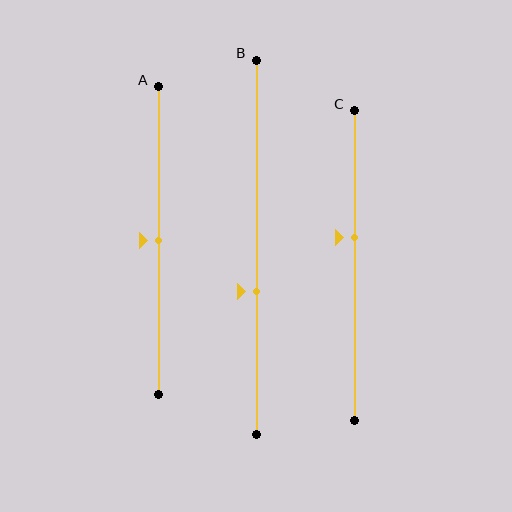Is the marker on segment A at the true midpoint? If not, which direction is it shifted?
Yes, the marker on segment A is at the true midpoint.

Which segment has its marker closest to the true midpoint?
Segment A has its marker closest to the true midpoint.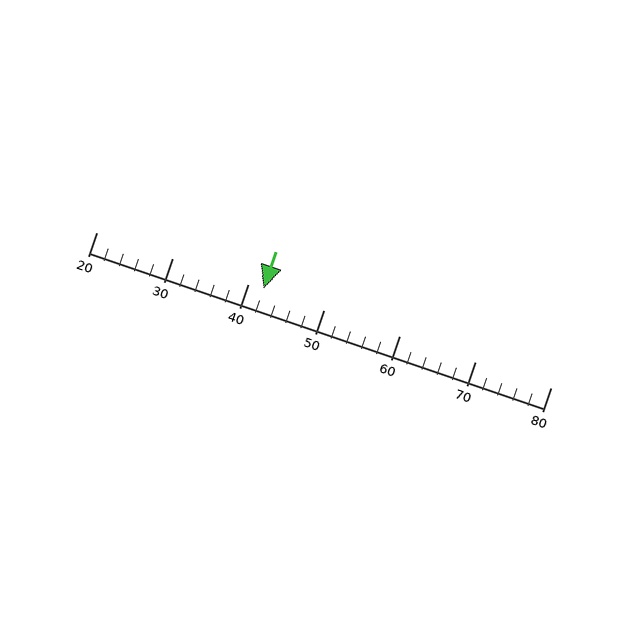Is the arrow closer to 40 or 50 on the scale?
The arrow is closer to 40.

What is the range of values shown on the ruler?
The ruler shows values from 20 to 80.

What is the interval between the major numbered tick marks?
The major tick marks are spaced 10 units apart.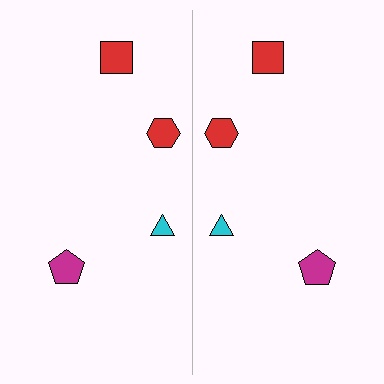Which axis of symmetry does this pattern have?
The pattern has a vertical axis of symmetry running through the center of the image.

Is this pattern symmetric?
Yes, this pattern has bilateral (reflection) symmetry.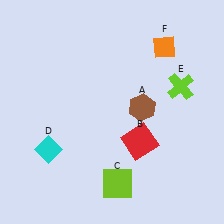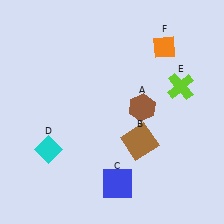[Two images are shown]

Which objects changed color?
B changed from red to brown. C changed from lime to blue.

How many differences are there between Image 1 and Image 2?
There are 2 differences between the two images.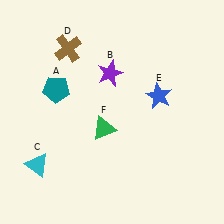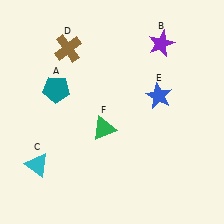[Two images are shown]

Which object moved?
The purple star (B) moved right.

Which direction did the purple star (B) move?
The purple star (B) moved right.